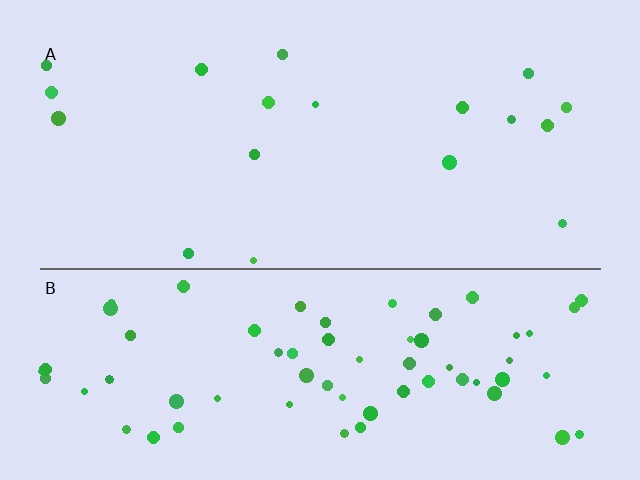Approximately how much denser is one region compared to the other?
Approximately 4.0× — region B over region A.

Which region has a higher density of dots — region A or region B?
B (the bottom).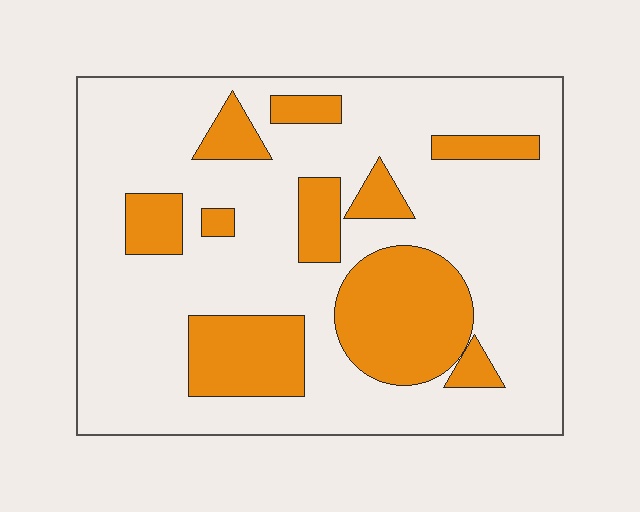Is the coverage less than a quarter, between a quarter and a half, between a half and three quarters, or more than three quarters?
Between a quarter and a half.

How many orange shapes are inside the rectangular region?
10.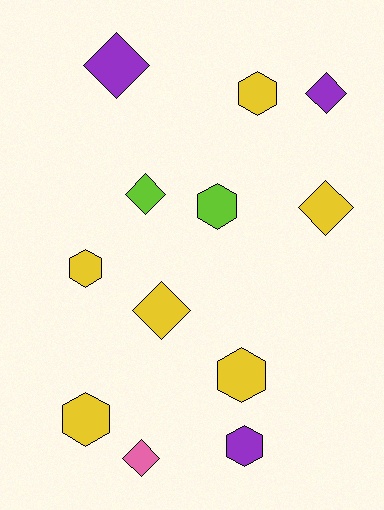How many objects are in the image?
There are 12 objects.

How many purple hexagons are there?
There is 1 purple hexagon.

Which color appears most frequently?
Yellow, with 6 objects.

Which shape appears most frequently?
Hexagon, with 6 objects.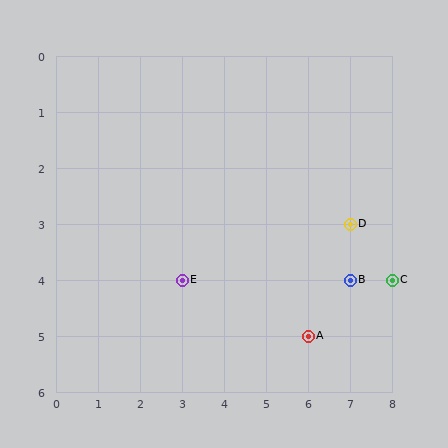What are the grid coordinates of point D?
Point D is at grid coordinates (7, 3).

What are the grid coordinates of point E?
Point E is at grid coordinates (3, 4).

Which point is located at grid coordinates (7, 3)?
Point D is at (7, 3).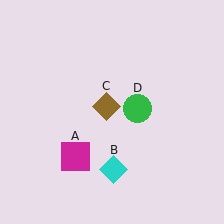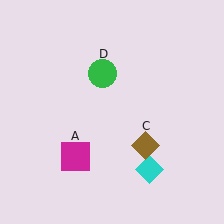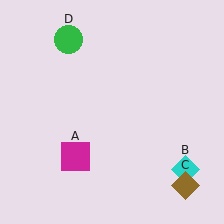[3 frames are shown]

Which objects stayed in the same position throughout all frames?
Magenta square (object A) remained stationary.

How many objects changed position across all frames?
3 objects changed position: cyan diamond (object B), brown diamond (object C), green circle (object D).